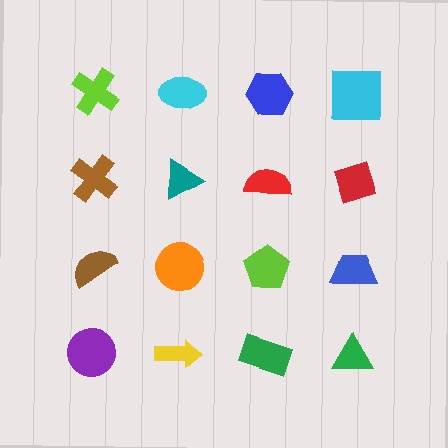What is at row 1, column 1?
A lime cross.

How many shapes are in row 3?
4 shapes.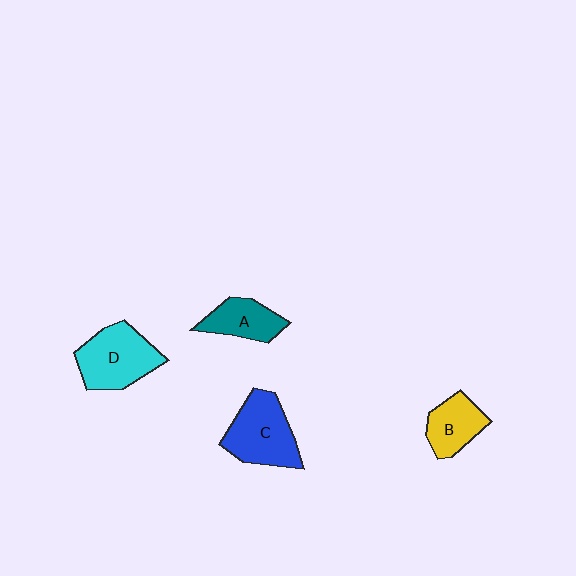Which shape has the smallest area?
Shape A (teal).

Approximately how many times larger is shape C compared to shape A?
Approximately 1.6 times.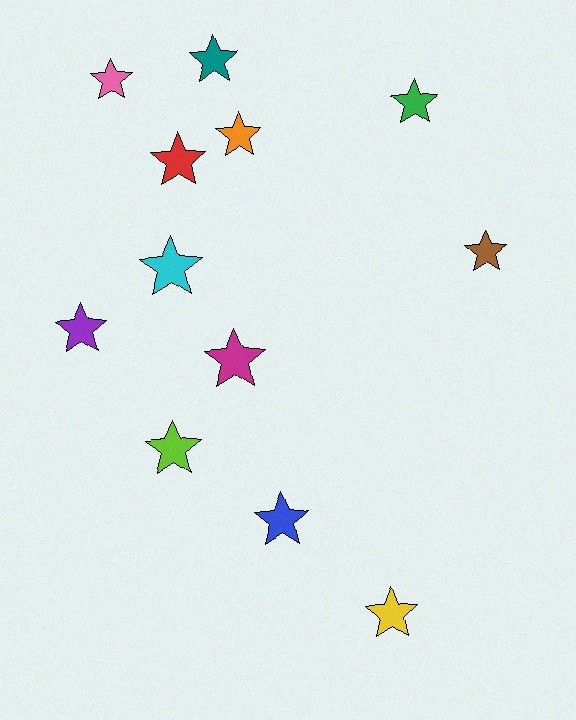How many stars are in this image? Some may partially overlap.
There are 12 stars.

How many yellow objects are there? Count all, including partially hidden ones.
There is 1 yellow object.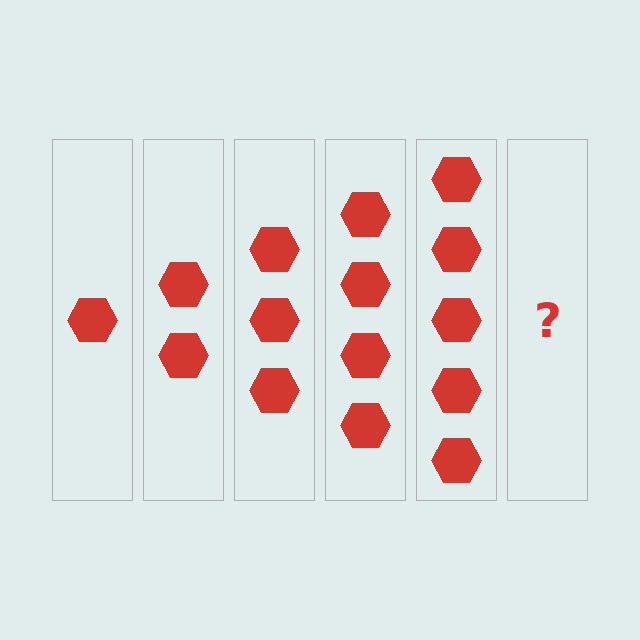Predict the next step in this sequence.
The next step is 6 hexagons.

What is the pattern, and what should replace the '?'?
The pattern is that each step adds one more hexagon. The '?' should be 6 hexagons.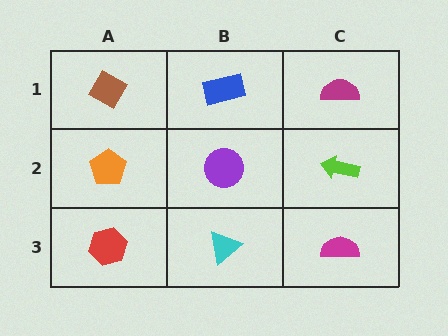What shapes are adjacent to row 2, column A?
A brown diamond (row 1, column A), a red hexagon (row 3, column A), a purple circle (row 2, column B).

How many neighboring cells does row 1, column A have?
2.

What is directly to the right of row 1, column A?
A blue rectangle.